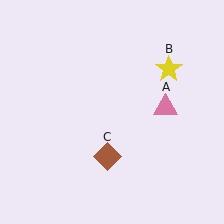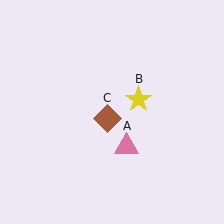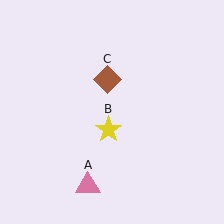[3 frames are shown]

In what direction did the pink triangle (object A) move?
The pink triangle (object A) moved down and to the left.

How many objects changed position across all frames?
3 objects changed position: pink triangle (object A), yellow star (object B), brown diamond (object C).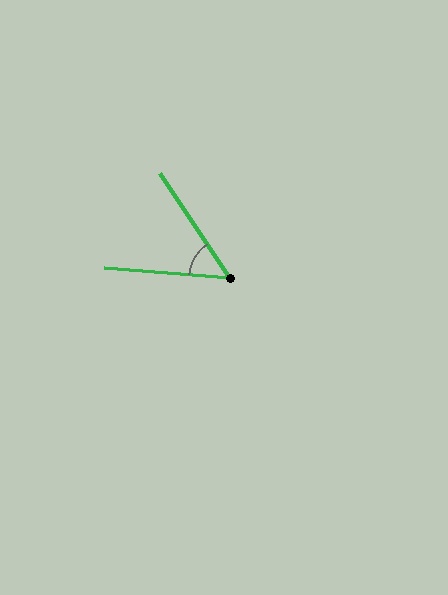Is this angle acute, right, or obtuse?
It is acute.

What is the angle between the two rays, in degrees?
Approximately 51 degrees.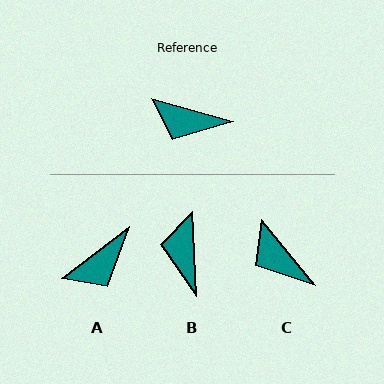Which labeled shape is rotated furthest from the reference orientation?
B, about 72 degrees away.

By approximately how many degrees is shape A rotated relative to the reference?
Approximately 53 degrees counter-clockwise.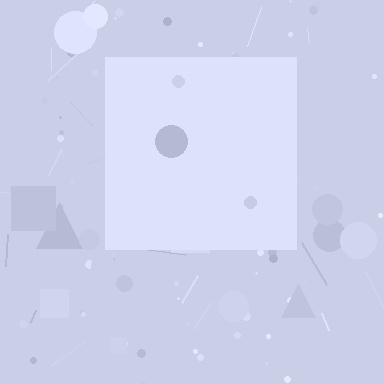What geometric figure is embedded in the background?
A square is embedded in the background.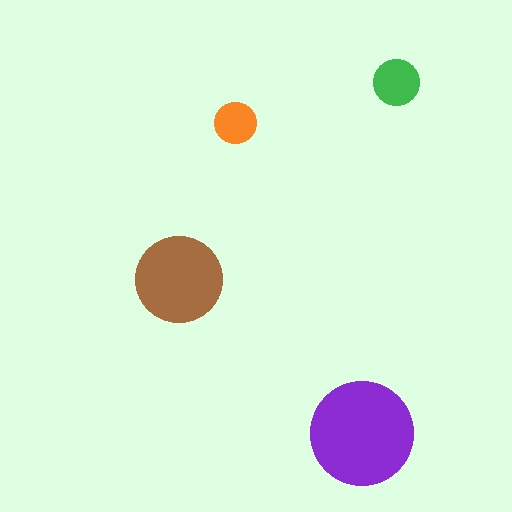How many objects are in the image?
There are 4 objects in the image.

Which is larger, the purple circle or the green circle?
The purple one.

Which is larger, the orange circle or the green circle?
The green one.